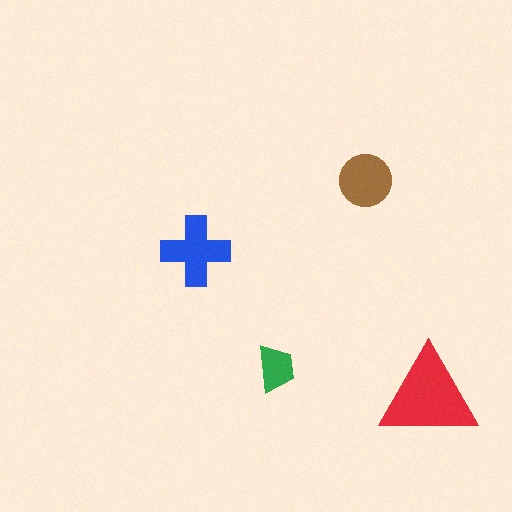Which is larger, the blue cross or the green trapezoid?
The blue cross.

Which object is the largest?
The red triangle.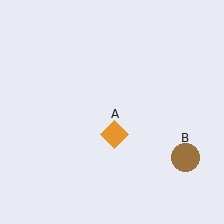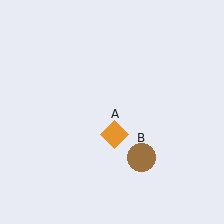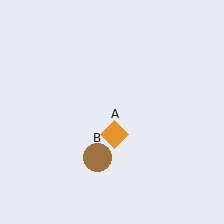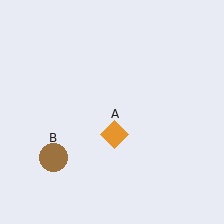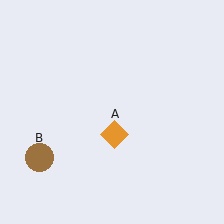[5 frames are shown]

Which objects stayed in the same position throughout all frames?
Orange diamond (object A) remained stationary.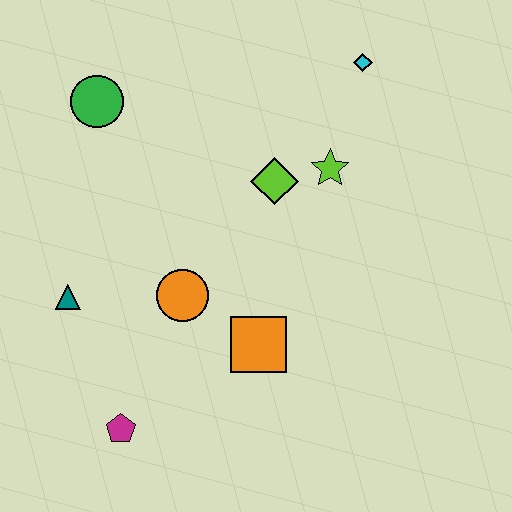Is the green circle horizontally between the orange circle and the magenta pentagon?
No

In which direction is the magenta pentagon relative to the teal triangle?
The magenta pentagon is below the teal triangle.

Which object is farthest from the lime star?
The magenta pentagon is farthest from the lime star.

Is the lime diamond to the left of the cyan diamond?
Yes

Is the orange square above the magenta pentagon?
Yes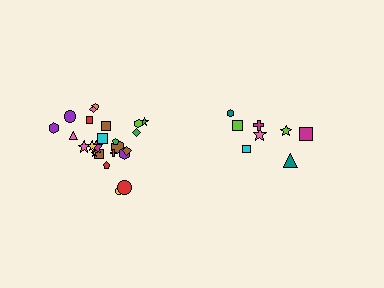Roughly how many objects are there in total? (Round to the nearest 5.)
Roughly 35 objects in total.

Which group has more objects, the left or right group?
The left group.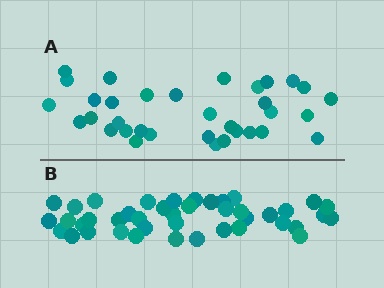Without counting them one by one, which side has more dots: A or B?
Region B (the bottom region) has more dots.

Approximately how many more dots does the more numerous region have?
Region B has roughly 8 or so more dots than region A.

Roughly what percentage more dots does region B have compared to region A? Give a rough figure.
About 25% more.